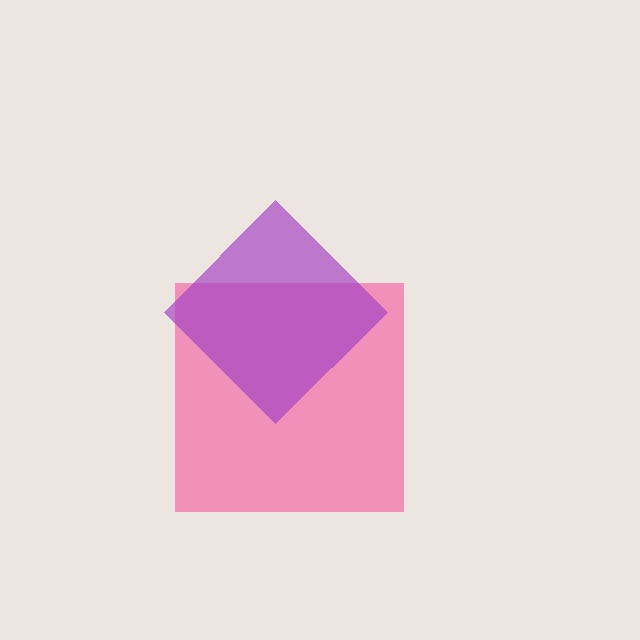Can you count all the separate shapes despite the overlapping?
Yes, there are 2 separate shapes.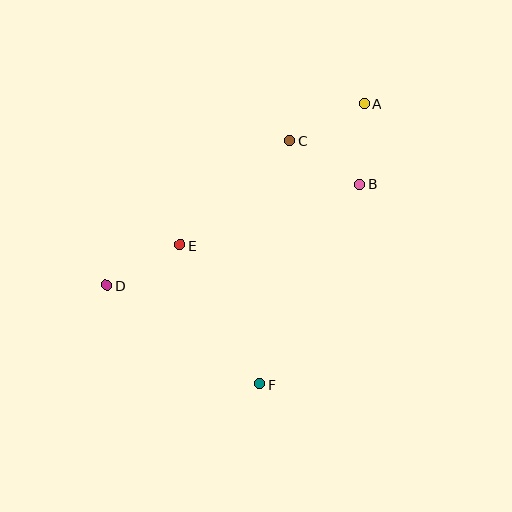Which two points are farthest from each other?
Points A and D are farthest from each other.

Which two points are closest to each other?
Points A and B are closest to each other.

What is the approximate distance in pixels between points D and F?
The distance between D and F is approximately 182 pixels.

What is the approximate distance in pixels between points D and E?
The distance between D and E is approximately 84 pixels.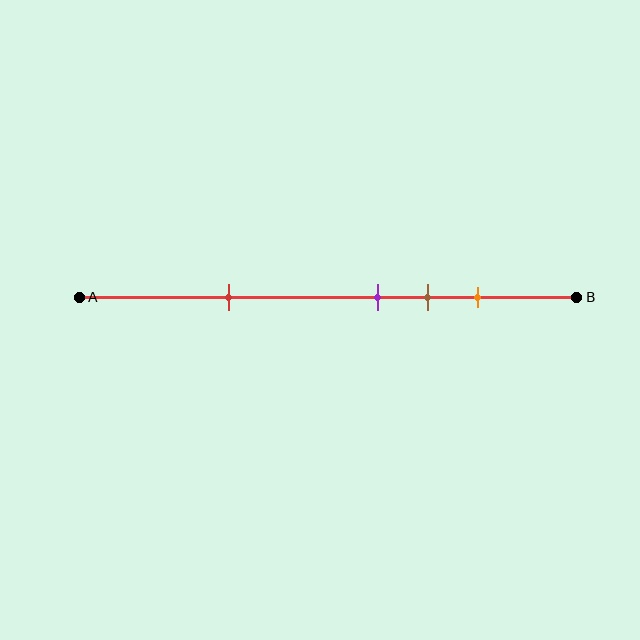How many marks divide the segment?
There are 4 marks dividing the segment.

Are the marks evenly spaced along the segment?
No, the marks are not evenly spaced.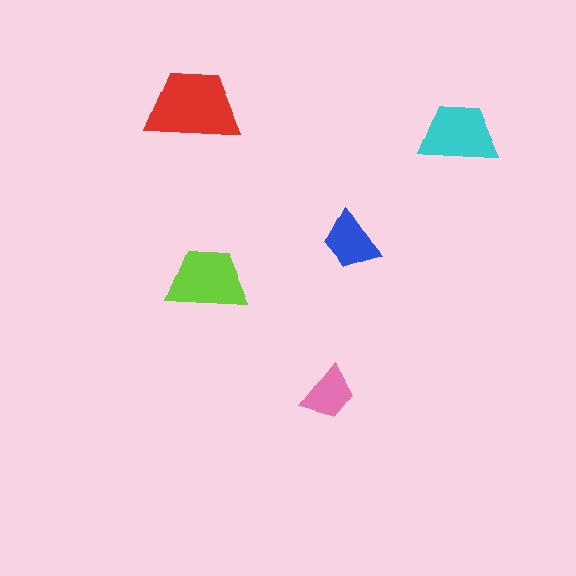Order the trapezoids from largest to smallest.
the red one, the lime one, the cyan one, the blue one, the pink one.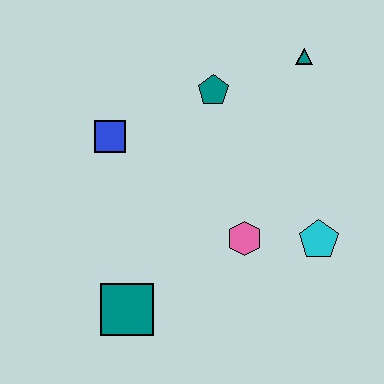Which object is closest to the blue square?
The teal pentagon is closest to the blue square.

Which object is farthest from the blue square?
The cyan pentagon is farthest from the blue square.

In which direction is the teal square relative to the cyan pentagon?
The teal square is to the left of the cyan pentagon.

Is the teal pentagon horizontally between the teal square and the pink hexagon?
Yes